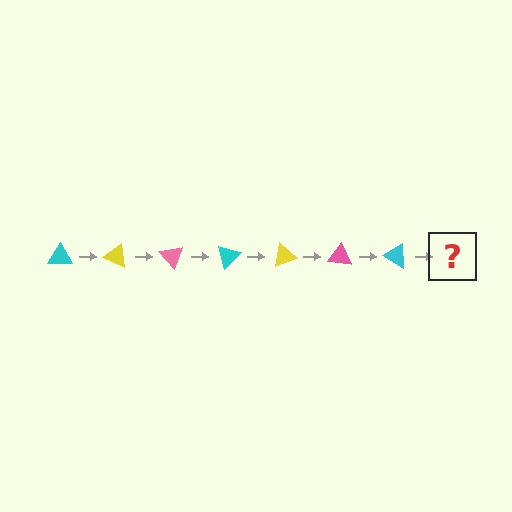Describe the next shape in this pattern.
It should be a yellow triangle, rotated 175 degrees from the start.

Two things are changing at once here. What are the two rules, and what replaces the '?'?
The two rules are that it rotates 25 degrees each step and the color cycles through cyan, yellow, and pink. The '?' should be a yellow triangle, rotated 175 degrees from the start.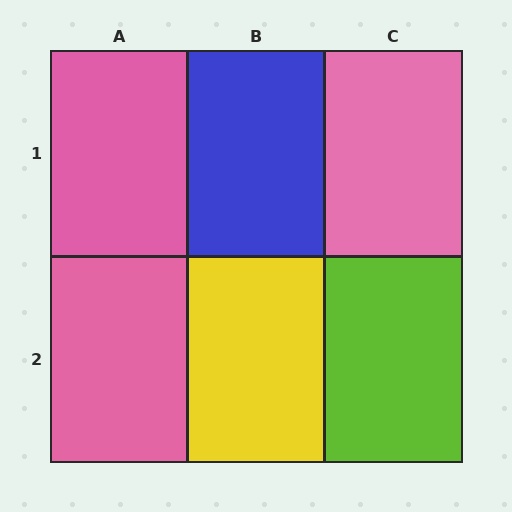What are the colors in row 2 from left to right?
Pink, yellow, lime.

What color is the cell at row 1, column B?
Blue.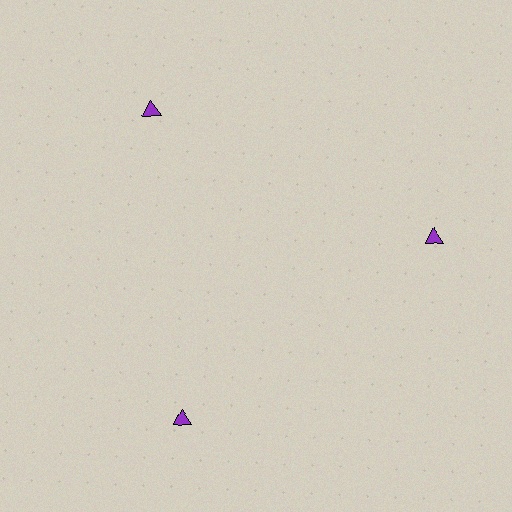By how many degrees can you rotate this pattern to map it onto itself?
The pattern maps onto itself every 120 degrees of rotation.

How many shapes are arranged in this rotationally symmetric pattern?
There are 3 shapes, arranged in 3 groups of 1.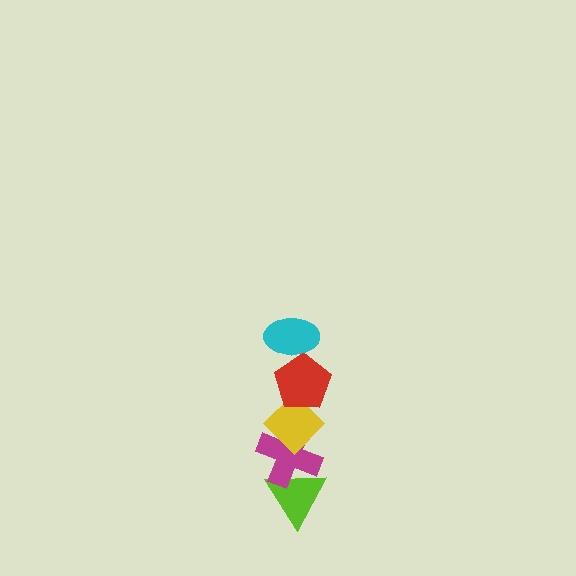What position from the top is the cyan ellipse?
The cyan ellipse is 1st from the top.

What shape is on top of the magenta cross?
The yellow diamond is on top of the magenta cross.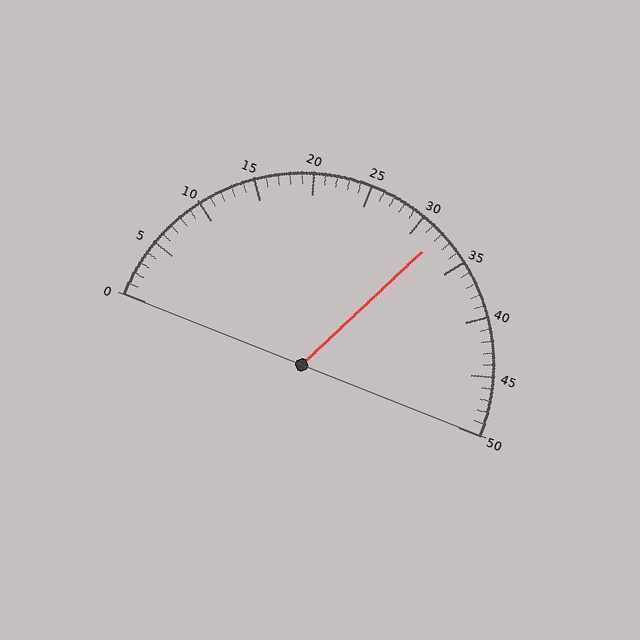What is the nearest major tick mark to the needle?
The nearest major tick mark is 30.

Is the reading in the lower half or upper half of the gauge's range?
The reading is in the upper half of the range (0 to 50).